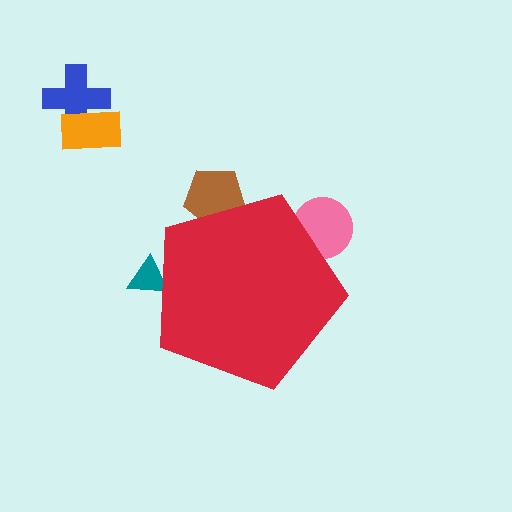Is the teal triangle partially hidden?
Yes, the teal triangle is partially hidden behind the red pentagon.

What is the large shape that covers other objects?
A red pentagon.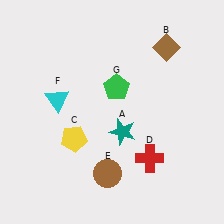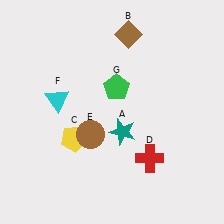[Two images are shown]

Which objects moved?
The objects that moved are: the brown diamond (B), the brown circle (E).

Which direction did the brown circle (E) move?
The brown circle (E) moved up.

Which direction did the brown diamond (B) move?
The brown diamond (B) moved left.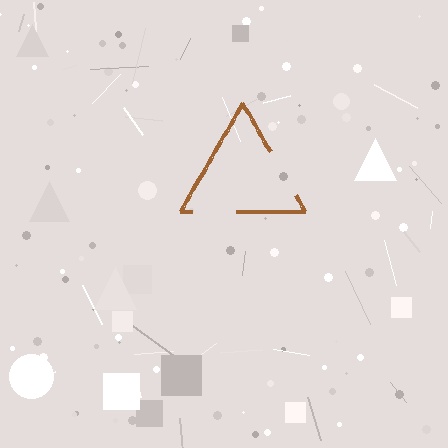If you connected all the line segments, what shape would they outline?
They would outline a triangle.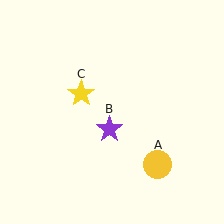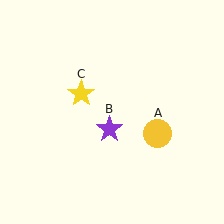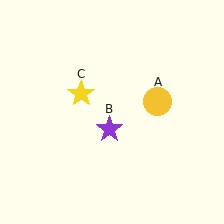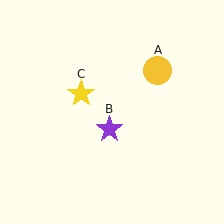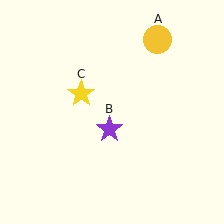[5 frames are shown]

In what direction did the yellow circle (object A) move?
The yellow circle (object A) moved up.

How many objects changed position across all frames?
1 object changed position: yellow circle (object A).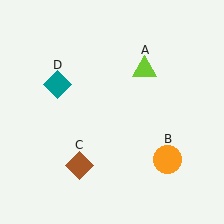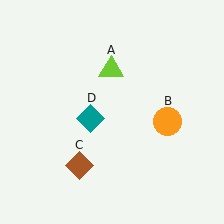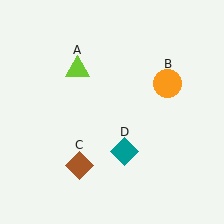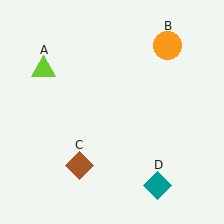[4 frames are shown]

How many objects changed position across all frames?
3 objects changed position: lime triangle (object A), orange circle (object B), teal diamond (object D).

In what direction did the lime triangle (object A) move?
The lime triangle (object A) moved left.